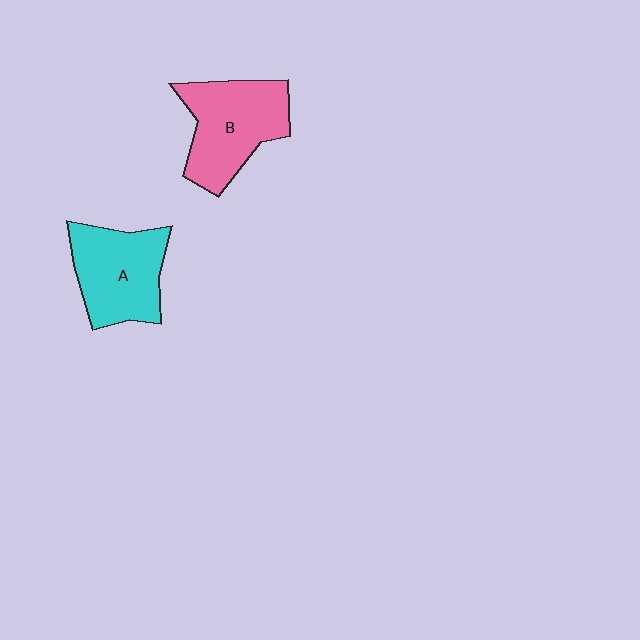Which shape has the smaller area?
Shape A (cyan).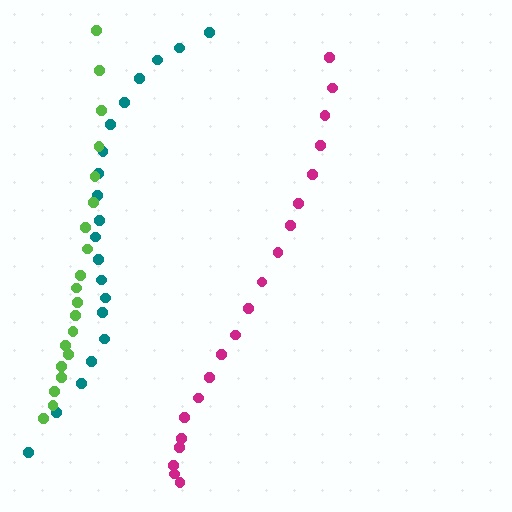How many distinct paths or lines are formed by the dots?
There are 3 distinct paths.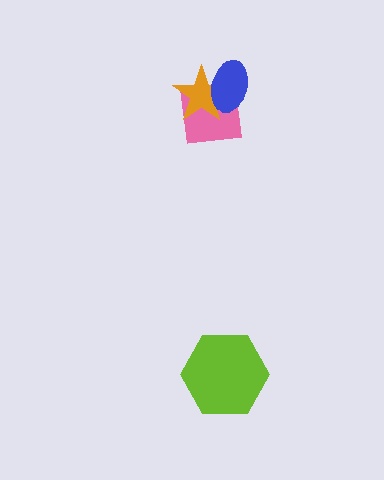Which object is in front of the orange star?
The blue ellipse is in front of the orange star.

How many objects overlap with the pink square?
2 objects overlap with the pink square.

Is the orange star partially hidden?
Yes, it is partially covered by another shape.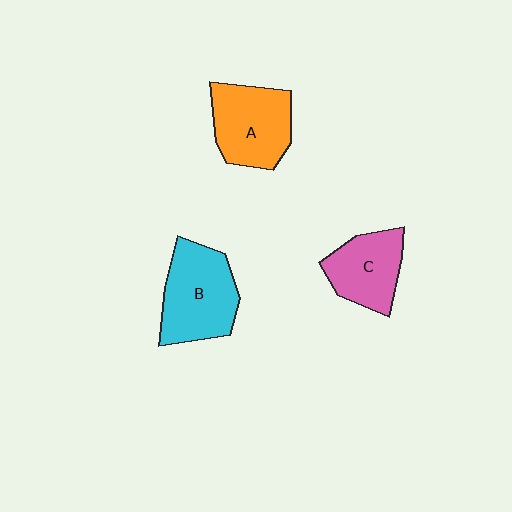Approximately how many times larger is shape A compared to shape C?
Approximately 1.2 times.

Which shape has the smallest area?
Shape C (pink).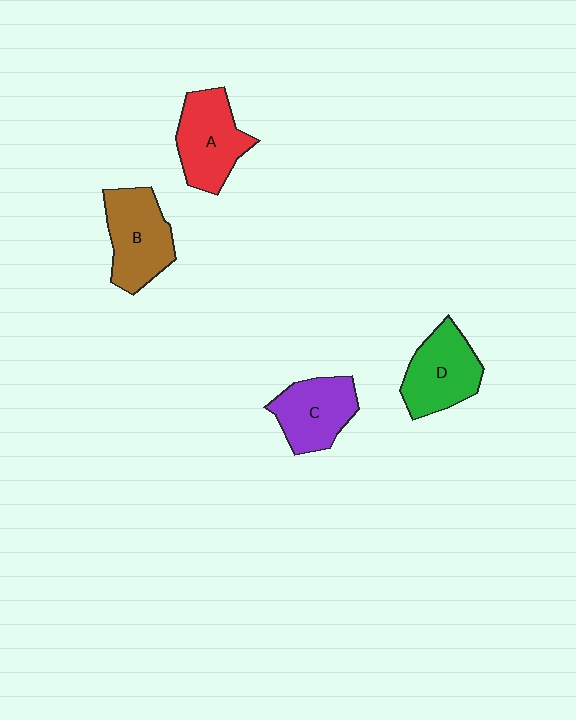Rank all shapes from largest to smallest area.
From largest to smallest: B (brown), A (red), D (green), C (purple).